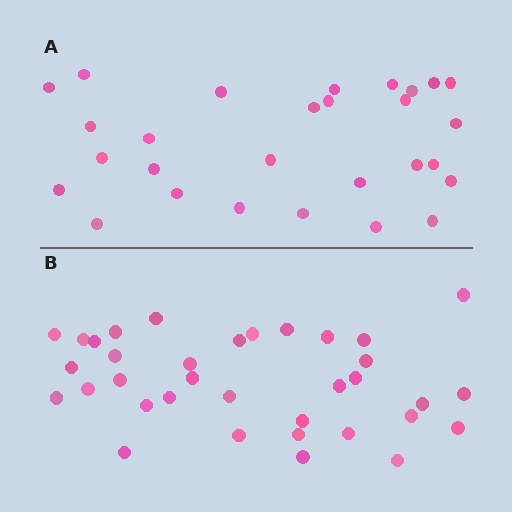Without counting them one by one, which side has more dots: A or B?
Region B (the bottom region) has more dots.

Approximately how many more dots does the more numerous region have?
Region B has roughly 8 or so more dots than region A.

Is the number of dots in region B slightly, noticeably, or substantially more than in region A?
Region B has noticeably more, but not dramatically so. The ratio is roughly 1.2 to 1.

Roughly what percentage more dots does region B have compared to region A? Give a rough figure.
About 25% more.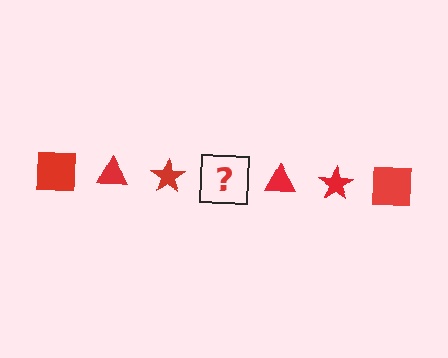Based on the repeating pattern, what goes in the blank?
The blank should be a red square.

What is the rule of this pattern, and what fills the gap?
The rule is that the pattern cycles through square, triangle, star shapes in red. The gap should be filled with a red square.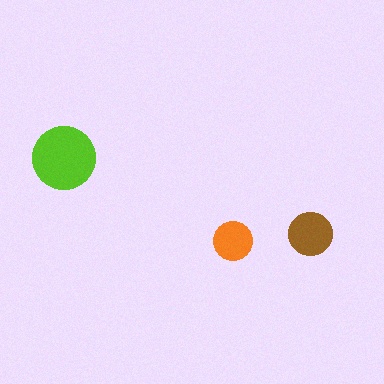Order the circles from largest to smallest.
the lime one, the brown one, the orange one.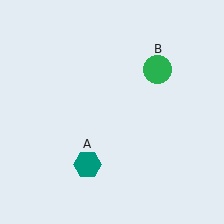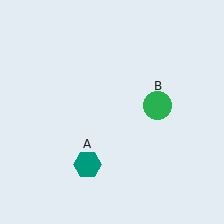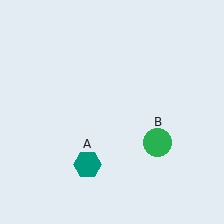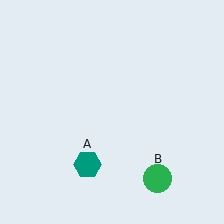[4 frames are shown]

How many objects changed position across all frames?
1 object changed position: green circle (object B).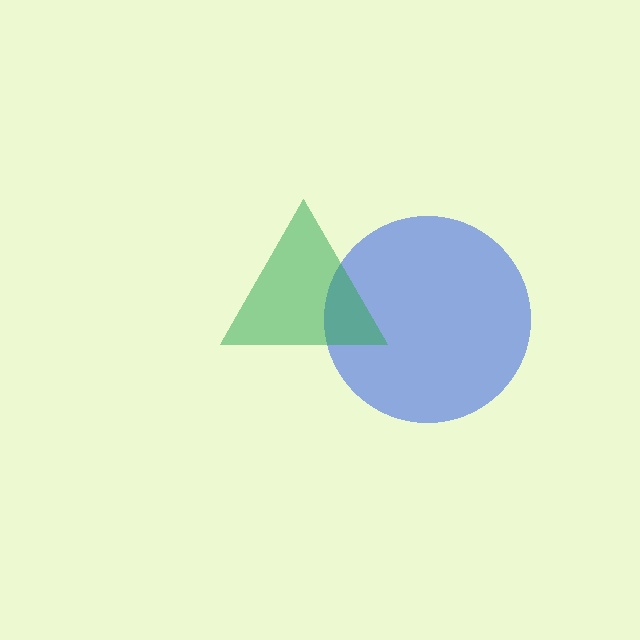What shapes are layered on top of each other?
The layered shapes are: a blue circle, a green triangle.